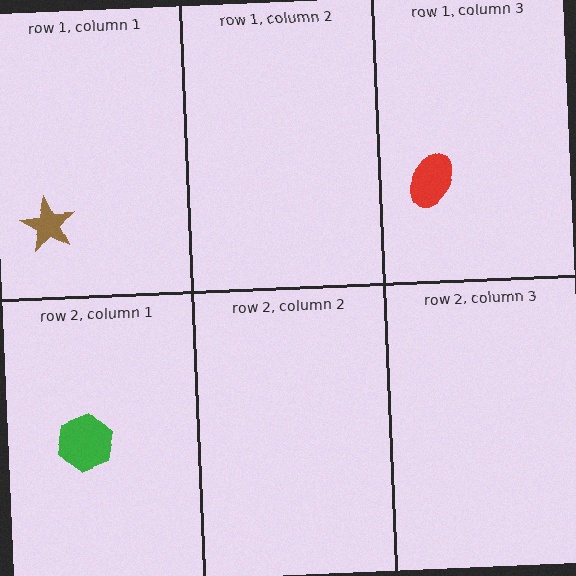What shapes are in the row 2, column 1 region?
The green hexagon.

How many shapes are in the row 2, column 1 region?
1.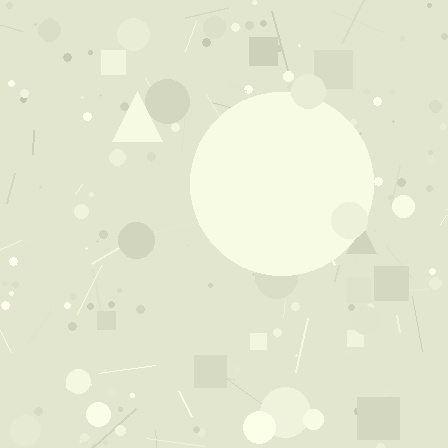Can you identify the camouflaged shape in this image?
The camouflaged shape is a circle.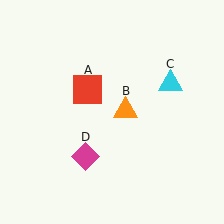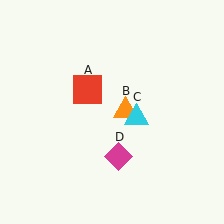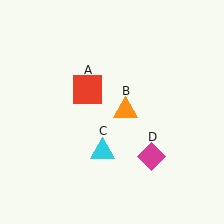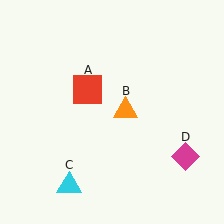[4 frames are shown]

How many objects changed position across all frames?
2 objects changed position: cyan triangle (object C), magenta diamond (object D).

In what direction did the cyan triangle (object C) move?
The cyan triangle (object C) moved down and to the left.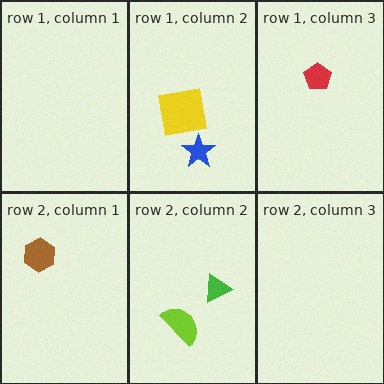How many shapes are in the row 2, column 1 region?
1.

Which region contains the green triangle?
The row 2, column 2 region.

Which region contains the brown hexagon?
The row 2, column 1 region.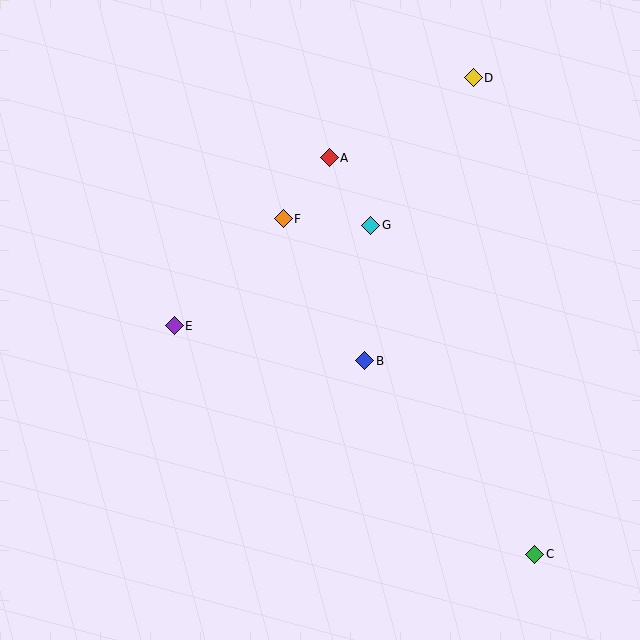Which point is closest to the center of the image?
Point B at (365, 361) is closest to the center.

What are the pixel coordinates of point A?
Point A is at (329, 158).